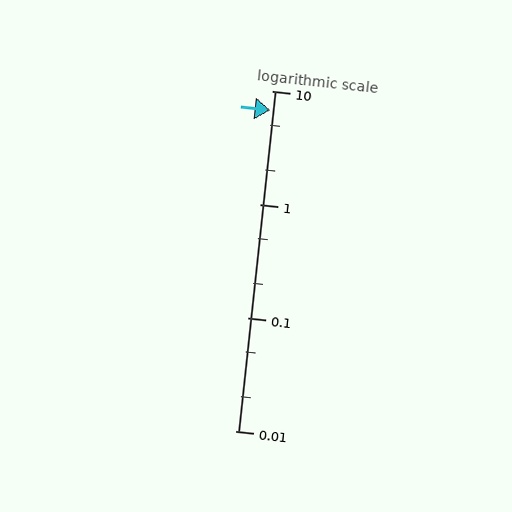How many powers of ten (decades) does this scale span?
The scale spans 3 decades, from 0.01 to 10.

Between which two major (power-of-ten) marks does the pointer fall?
The pointer is between 1 and 10.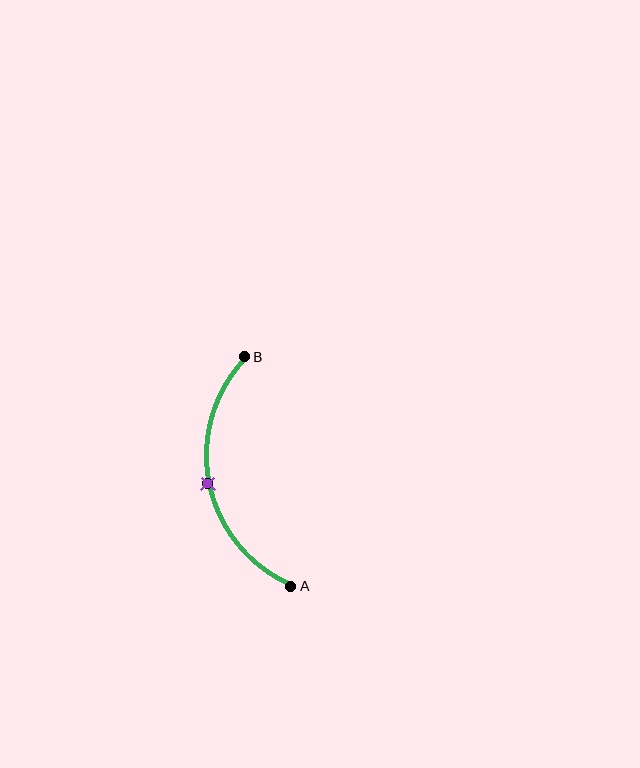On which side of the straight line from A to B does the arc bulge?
The arc bulges to the left of the straight line connecting A and B.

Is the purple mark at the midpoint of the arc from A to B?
Yes. The purple mark lies on the arc at equal arc-length from both A and B — it is the arc midpoint.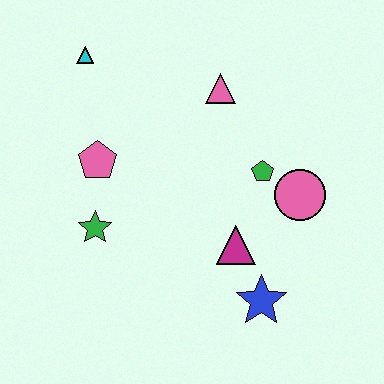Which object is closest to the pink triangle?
The green pentagon is closest to the pink triangle.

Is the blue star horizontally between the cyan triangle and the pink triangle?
No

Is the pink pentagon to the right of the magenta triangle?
No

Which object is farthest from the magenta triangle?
The cyan triangle is farthest from the magenta triangle.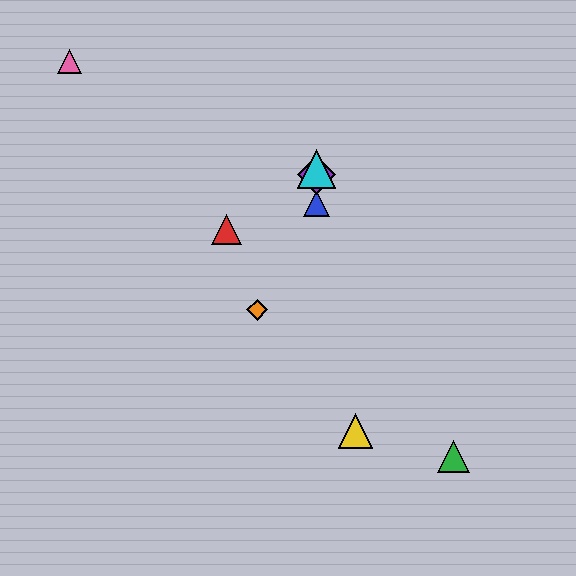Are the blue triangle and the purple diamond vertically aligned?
Yes, both are at x≈317.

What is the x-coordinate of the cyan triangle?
The cyan triangle is at x≈317.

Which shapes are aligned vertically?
The blue triangle, the purple diamond, the cyan triangle are aligned vertically.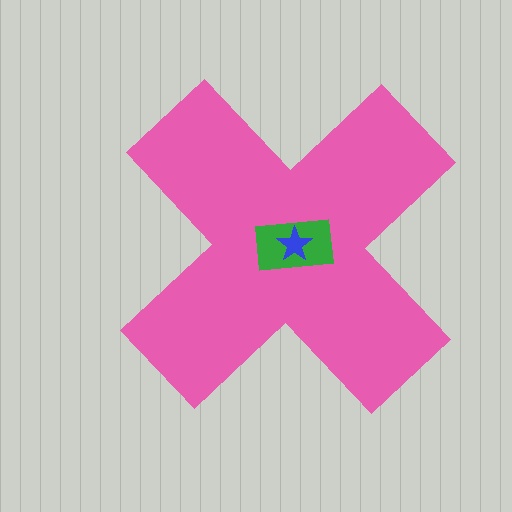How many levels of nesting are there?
3.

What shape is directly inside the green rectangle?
The blue star.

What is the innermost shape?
The blue star.